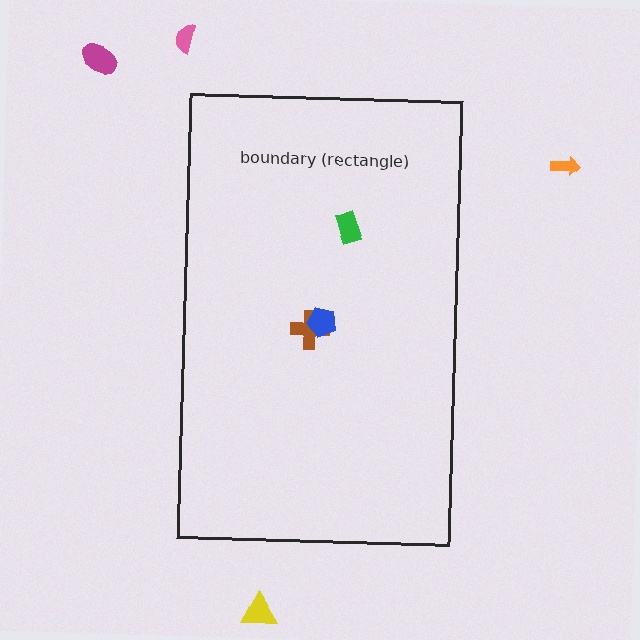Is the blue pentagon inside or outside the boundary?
Inside.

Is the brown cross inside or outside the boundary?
Inside.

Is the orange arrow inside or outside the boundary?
Outside.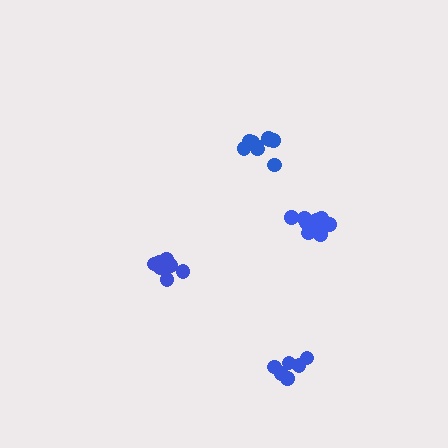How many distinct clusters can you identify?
There are 4 distinct clusters.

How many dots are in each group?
Group 1: 9 dots, Group 2: 9 dots, Group 3: 6 dots, Group 4: 8 dots (32 total).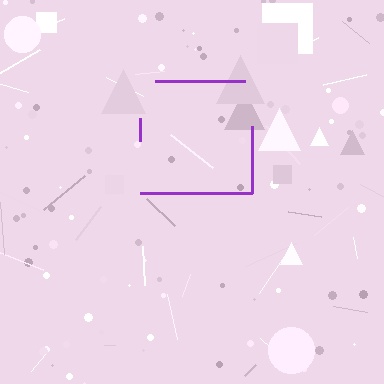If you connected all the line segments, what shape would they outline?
They would outline a square.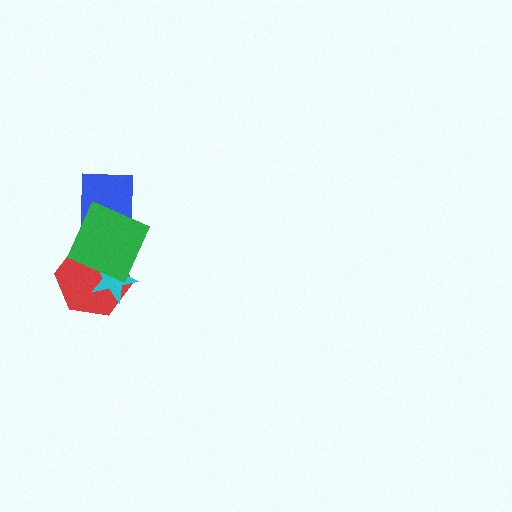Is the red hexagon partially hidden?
Yes, it is partially covered by another shape.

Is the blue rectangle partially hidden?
Yes, it is partially covered by another shape.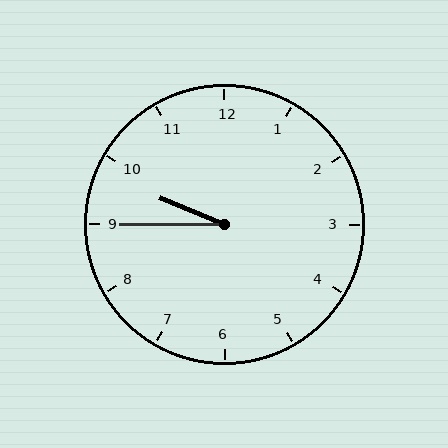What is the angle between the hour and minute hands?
Approximately 22 degrees.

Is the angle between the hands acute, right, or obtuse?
It is acute.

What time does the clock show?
9:45.